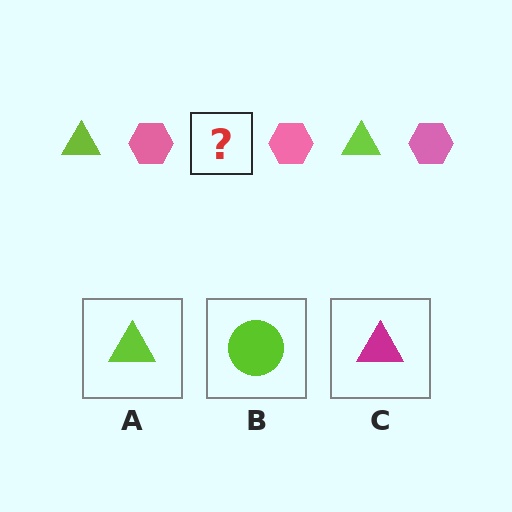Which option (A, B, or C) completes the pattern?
A.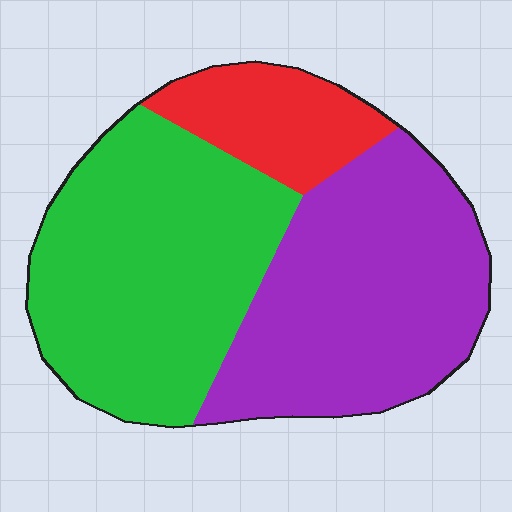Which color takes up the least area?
Red, at roughly 15%.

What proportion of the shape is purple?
Purple takes up between a quarter and a half of the shape.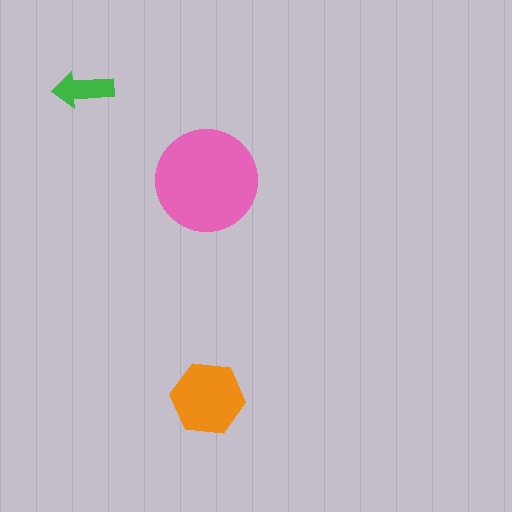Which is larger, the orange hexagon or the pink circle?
The pink circle.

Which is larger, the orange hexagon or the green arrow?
The orange hexagon.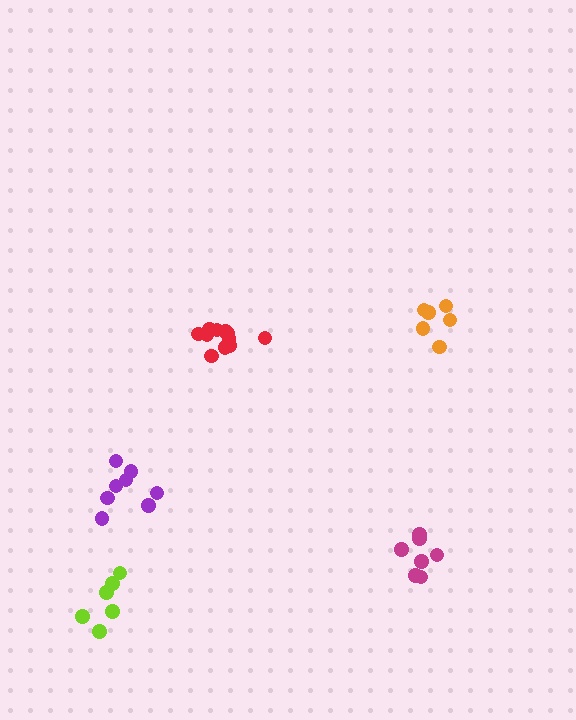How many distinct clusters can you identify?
There are 5 distinct clusters.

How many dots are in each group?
Group 1: 11 dots, Group 2: 6 dots, Group 3: 7 dots, Group 4: 6 dots, Group 5: 8 dots (38 total).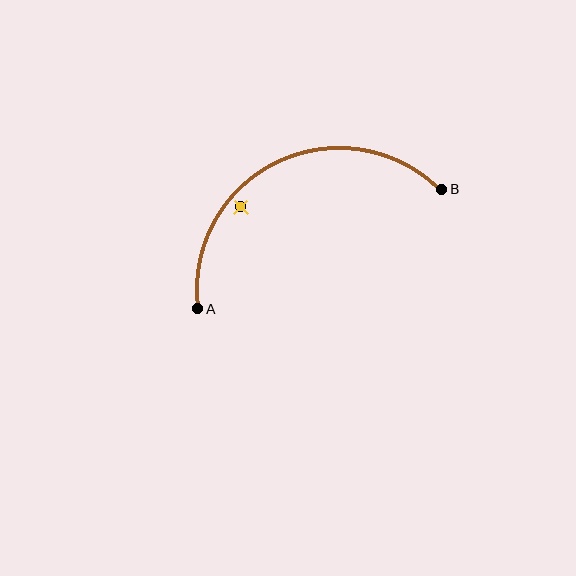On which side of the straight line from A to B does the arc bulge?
The arc bulges above the straight line connecting A and B.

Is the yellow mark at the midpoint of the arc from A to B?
No — the yellow mark does not lie on the arc at all. It sits slightly inside the curve.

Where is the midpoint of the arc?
The arc midpoint is the point on the curve farthest from the straight line joining A and B. It sits above that line.